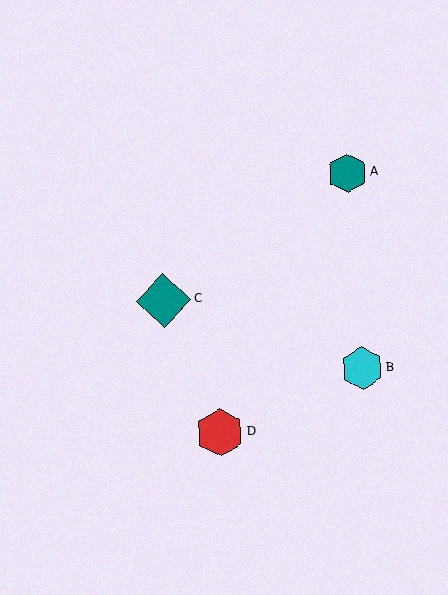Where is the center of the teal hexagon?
The center of the teal hexagon is at (347, 173).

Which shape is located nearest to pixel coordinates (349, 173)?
The teal hexagon (labeled A) at (347, 173) is nearest to that location.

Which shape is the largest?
The teal diamond (labeled C) is the largest.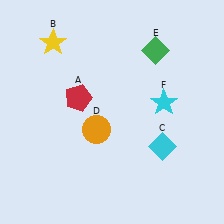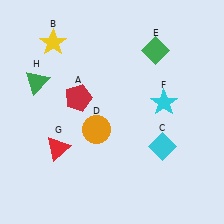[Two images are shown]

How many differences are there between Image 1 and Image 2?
There are 2 differences between the two images.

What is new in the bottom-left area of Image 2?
A red triangle (G) was added in the bottom-left area of Image 2.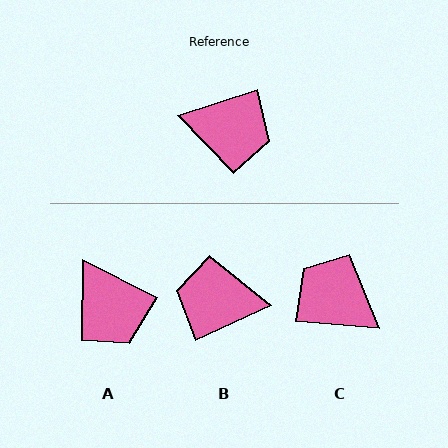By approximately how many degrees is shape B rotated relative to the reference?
Approximately 174 degrees clockwise.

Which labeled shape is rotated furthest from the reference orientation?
B, about 174 degrees away.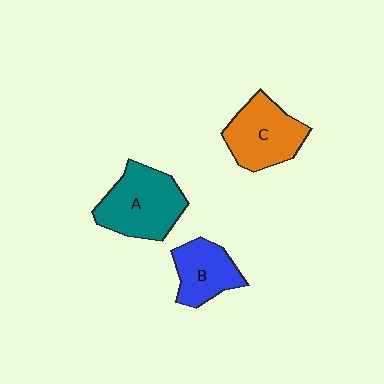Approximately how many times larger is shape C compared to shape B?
Approximately 1.3 times.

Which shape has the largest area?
Shape A (teal).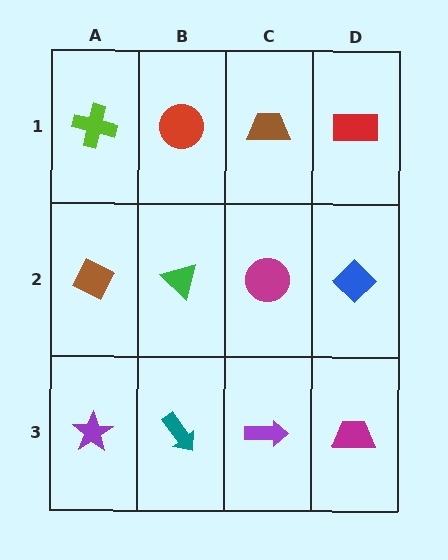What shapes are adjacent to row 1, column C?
A magenta circle (row 2, column C), a red circle (row 1, column B), a red rectangle (row 1, column D).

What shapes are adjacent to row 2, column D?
A red rectangle (row 1, column D), a magenta trapezoid (row 3, column D), a magenta circle (row 2, column C).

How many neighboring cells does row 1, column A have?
2.